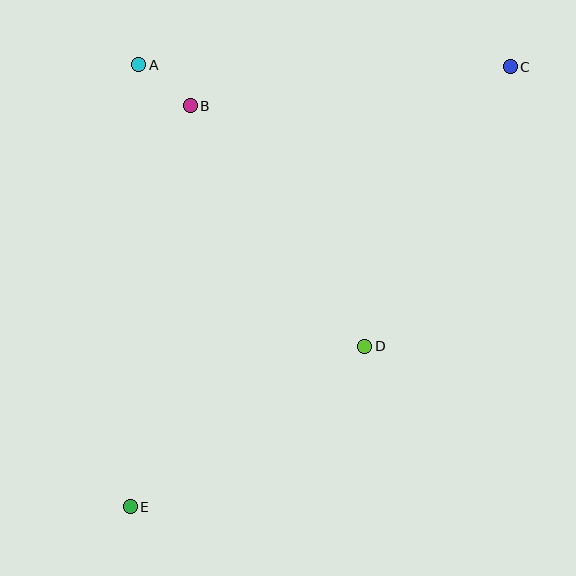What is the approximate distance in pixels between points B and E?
The distance between B and E is approximately 405 pixels.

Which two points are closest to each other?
Points A and B are closest to each other.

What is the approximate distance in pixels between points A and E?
The distance between A and E is approximately 442 pixels.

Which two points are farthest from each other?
Points C and E are farthest from each other.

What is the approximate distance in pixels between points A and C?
The distance between A and C is approximately 371 pixels.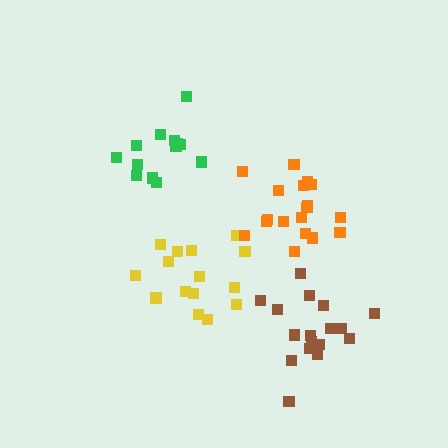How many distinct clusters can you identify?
There are 4 distinct clusters.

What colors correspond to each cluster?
The clusters are colored: yellow, green, orange, brown.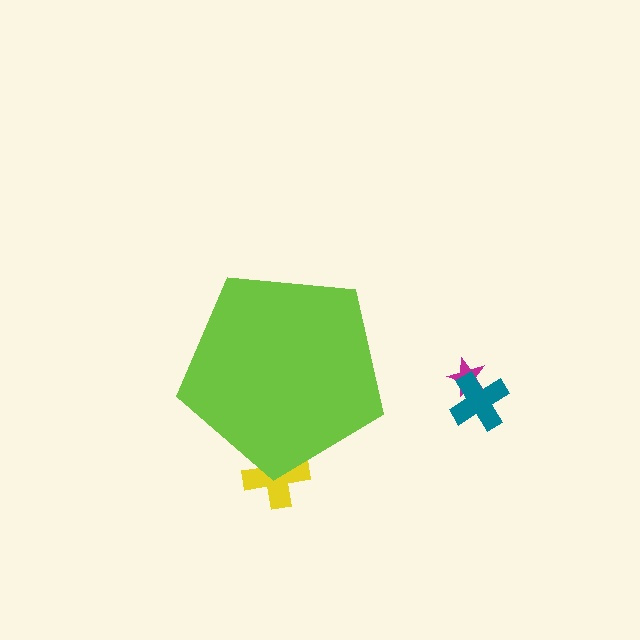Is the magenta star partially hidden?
No, the magenta star is fully visible.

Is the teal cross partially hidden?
No, the teal cross is fully visible.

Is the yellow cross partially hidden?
Yes, the yellow cross is partially hidden behind the lime pentagon.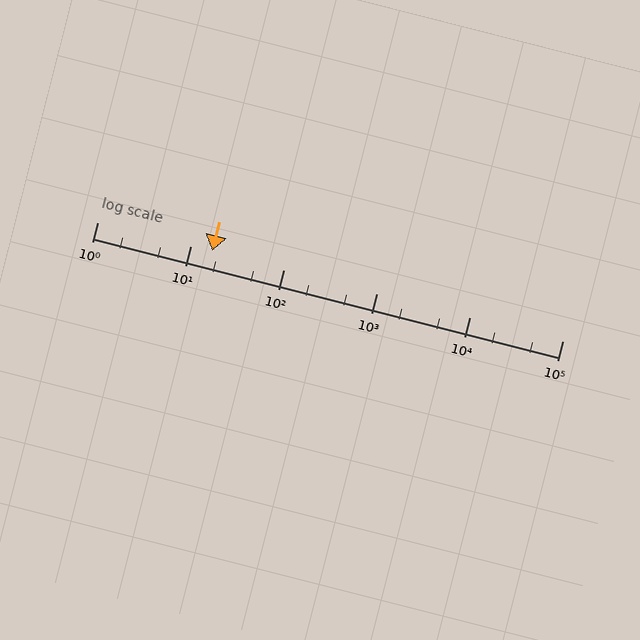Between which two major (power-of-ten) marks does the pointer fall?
The pointer is between 10 and 100.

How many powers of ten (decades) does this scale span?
The scale spans 5 decades, from 1 to 100000.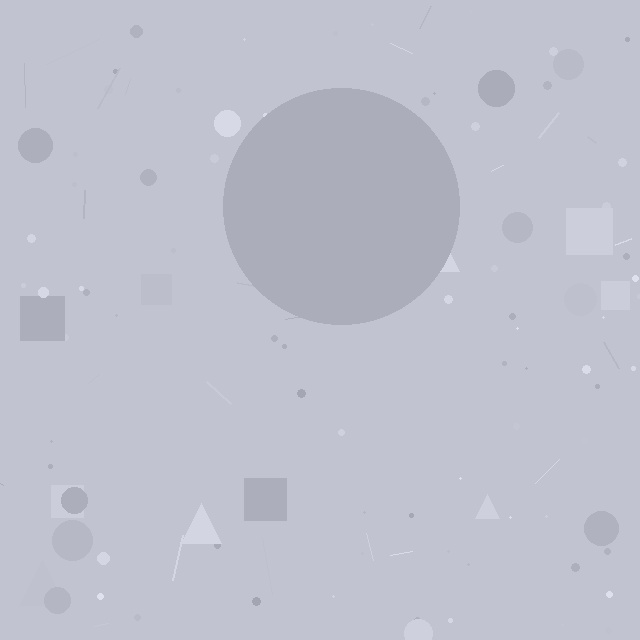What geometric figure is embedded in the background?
A circle is embedded in the background.